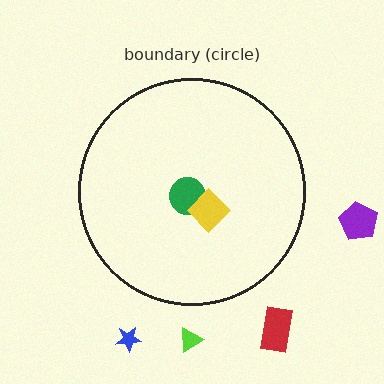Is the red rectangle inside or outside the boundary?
Outside.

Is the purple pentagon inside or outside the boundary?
Outside.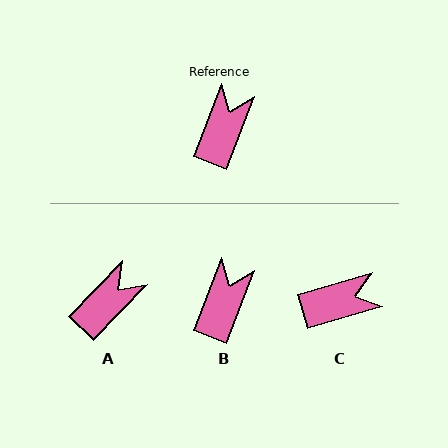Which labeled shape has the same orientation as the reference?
B.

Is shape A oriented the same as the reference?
No, it is off by about 23 degrees.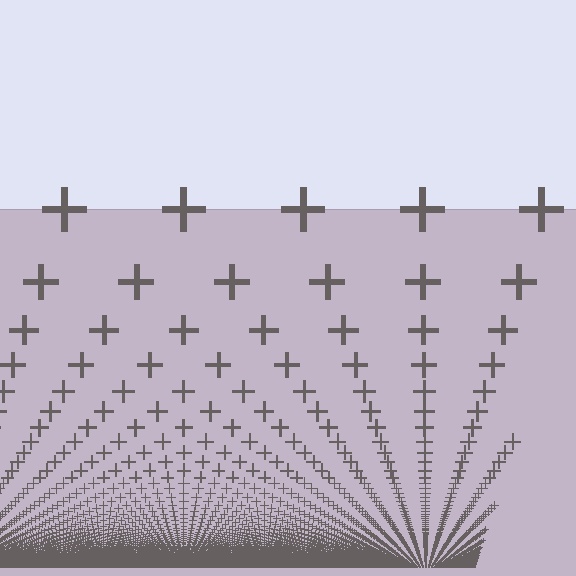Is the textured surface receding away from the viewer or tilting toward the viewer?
The surface appears to tilt toward the viewer. Texture elements get larger and sparser toward the top.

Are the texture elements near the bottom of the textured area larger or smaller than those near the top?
Smaller. The gradient is inverted — elements near the bottom are smaller and denser.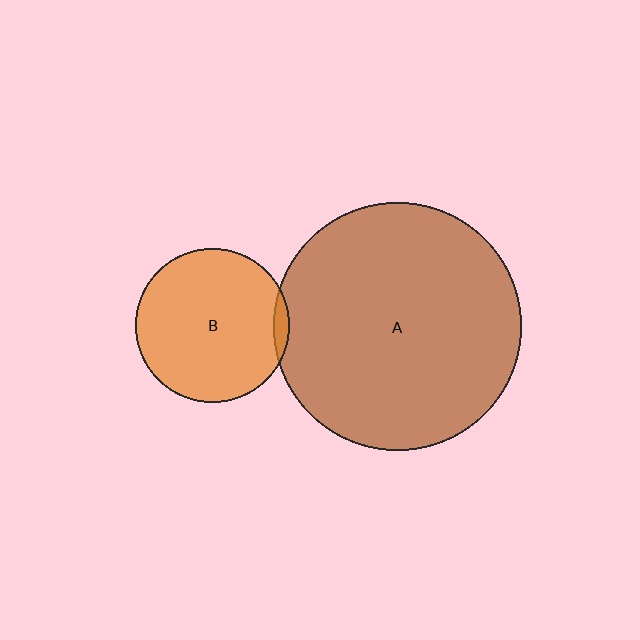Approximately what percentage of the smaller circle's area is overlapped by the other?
Approximately 5%.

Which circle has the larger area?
Circle A (brown).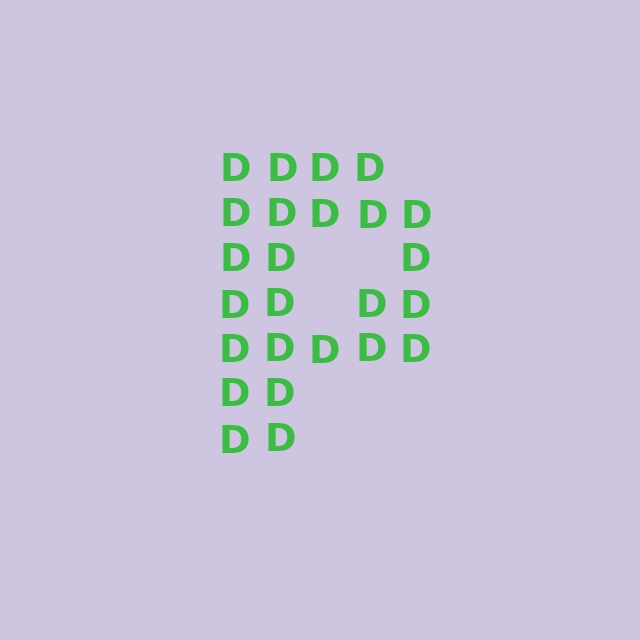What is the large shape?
The large shape is the letter P.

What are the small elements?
The small elements are letter D's.